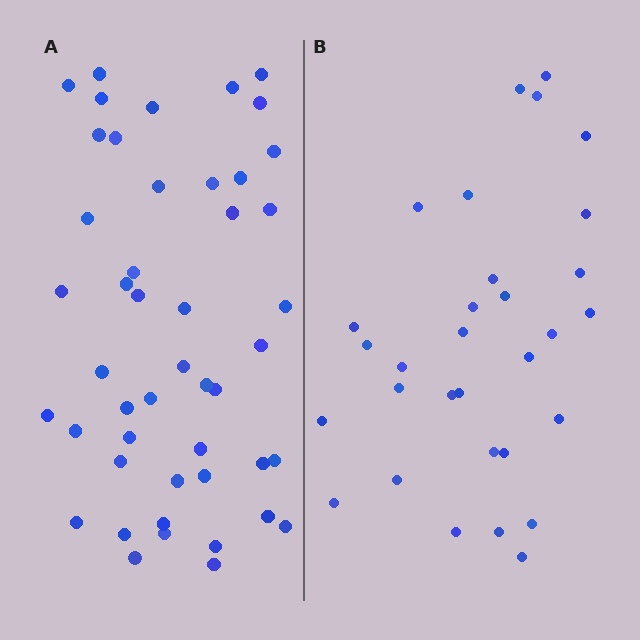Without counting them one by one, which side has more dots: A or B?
Region A (the left region) has more dots.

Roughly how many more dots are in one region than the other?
Region A has approximately 15 more dots than region B.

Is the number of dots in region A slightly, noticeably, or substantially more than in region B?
Region A has substantially more. The ratio is roughly 1.5 to 1.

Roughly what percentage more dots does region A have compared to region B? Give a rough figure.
About 50% more.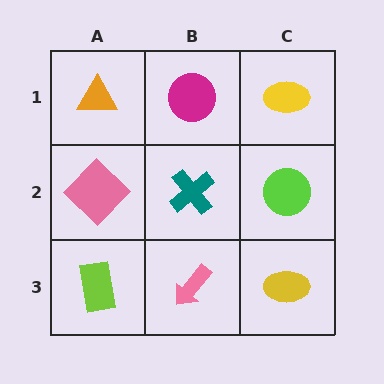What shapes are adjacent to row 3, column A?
A pink diamond (row 2, column A), a pink arrow (row 3, column B).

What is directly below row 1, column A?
A pink diamond.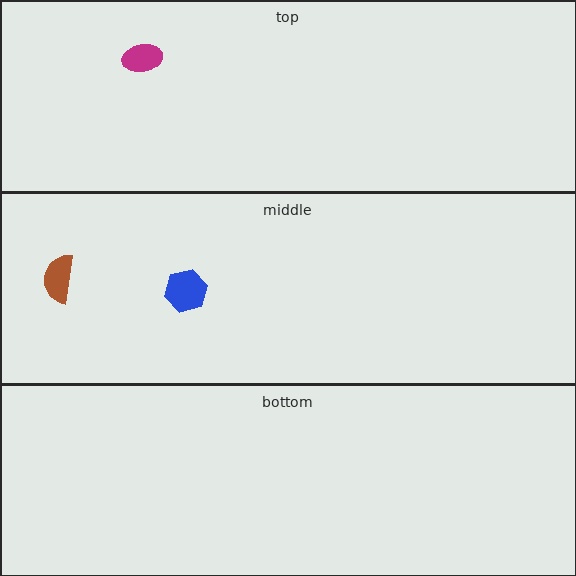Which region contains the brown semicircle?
The middle region.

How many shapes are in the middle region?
2.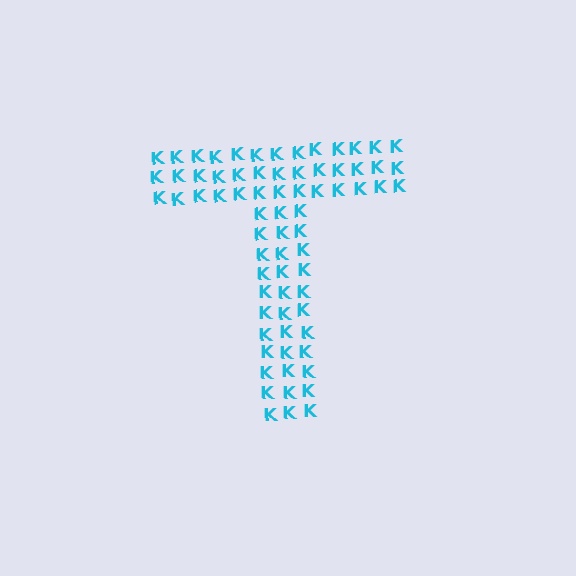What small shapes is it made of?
It is made of small letter K's.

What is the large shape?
The large shape is the letter T.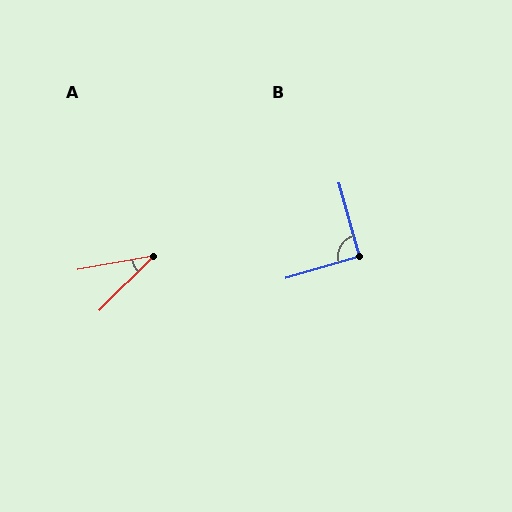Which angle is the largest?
B, at approximately 91 degrees.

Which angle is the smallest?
A, at approximately 35 degrees.